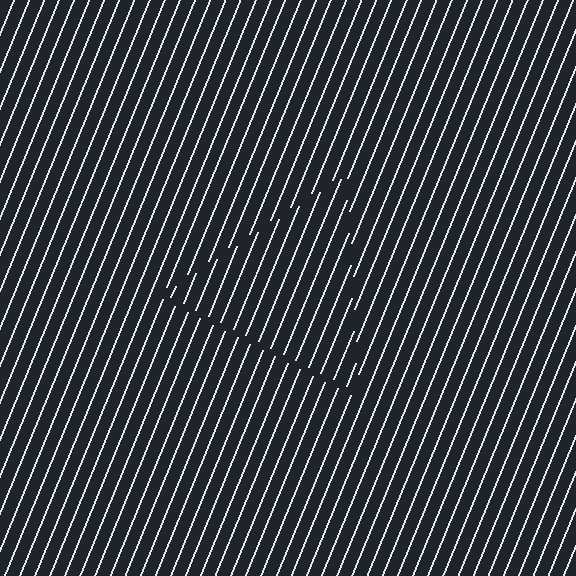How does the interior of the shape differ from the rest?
The interior of the shape contains the same grating, shifted by half a period — the contour is defined by the phase discontinuity where line-ends from the inner and outer gratings abut.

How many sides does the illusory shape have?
3 sides — the line-ends trace a triangle.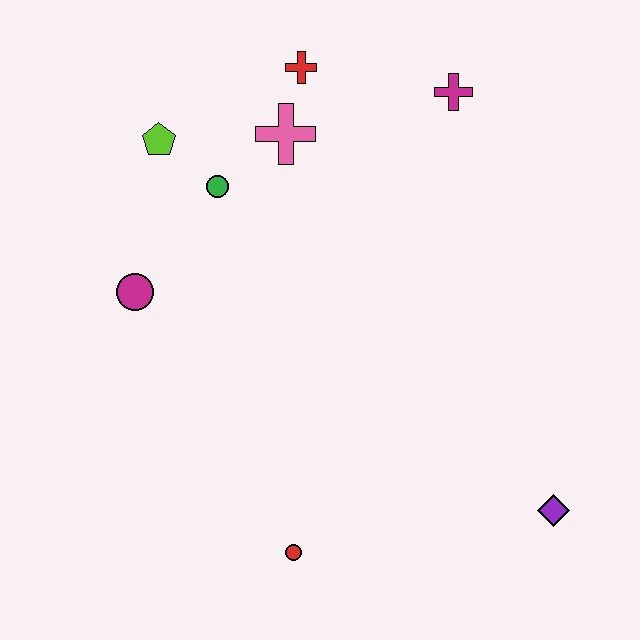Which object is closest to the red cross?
The pink cross is closest to the red cross.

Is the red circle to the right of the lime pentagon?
Yes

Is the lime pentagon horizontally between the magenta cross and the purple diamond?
No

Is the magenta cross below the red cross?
Yes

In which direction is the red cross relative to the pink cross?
The red cross is above the pink cross.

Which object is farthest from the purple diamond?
The lime pentagon is farthest from the purple diamond.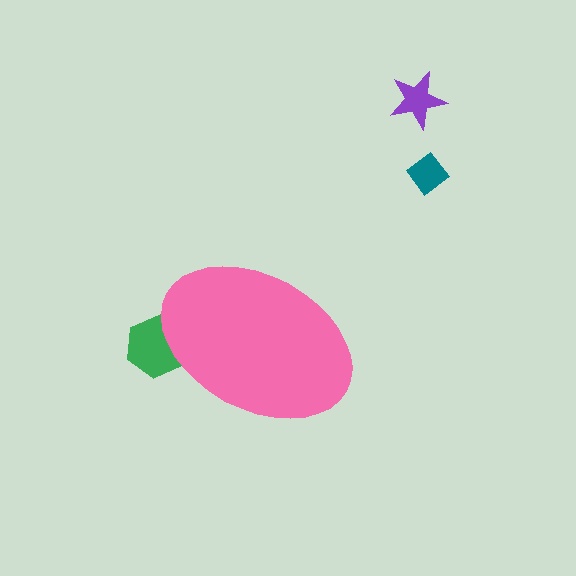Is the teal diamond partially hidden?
No, the teal diamond is fully visible.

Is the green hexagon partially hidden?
Yes, the green hexagon is partially hidden behind the pink ellipse.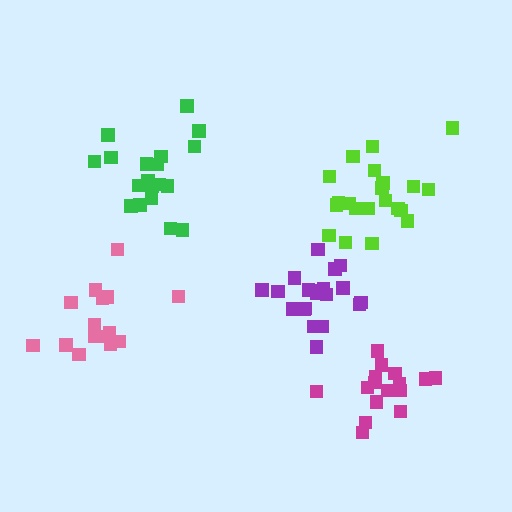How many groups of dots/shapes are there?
There are 5 groups.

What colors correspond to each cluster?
The clusters are colored: purple, pink, lime, green, magenta.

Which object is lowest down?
The magenta cluster is bottommost.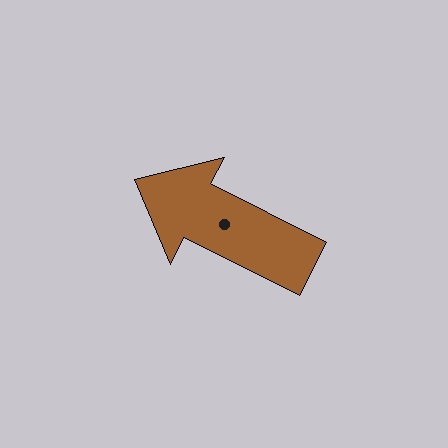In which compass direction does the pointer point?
Northwest.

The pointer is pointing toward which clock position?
Roughly 10 o'clock.